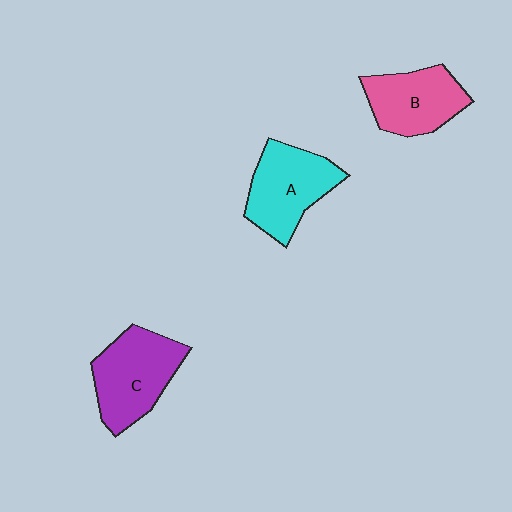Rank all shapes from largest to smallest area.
From largest to smallest: C (purple), A (cyan), B (pink).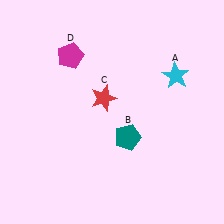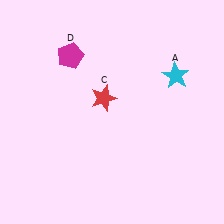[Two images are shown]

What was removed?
The teal pentagon (B) was removed in Image 2.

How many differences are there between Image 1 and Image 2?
There is 1 difference between the two images.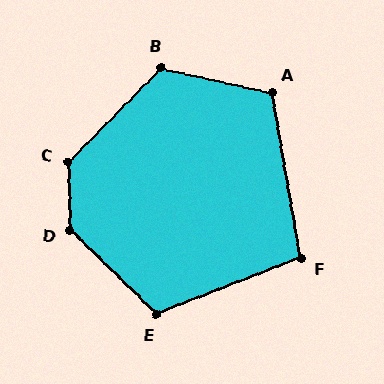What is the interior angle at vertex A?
Approximately 112 degrees (obtuse).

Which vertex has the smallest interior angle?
F, at approximately 101 degrees.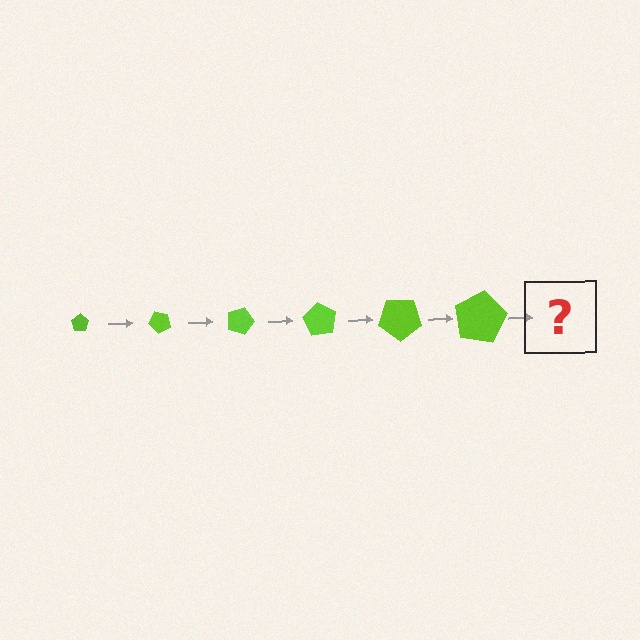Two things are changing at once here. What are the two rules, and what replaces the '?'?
The two rules are that the pentagon grows larger each step and it rotates 45 degrees each step. The '?' should be a pentagon, larger than the previous one and rotated 270 degrees from the start.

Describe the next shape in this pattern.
It should be a pentagon, larger than the previous one and rotated 270 degrees from the start.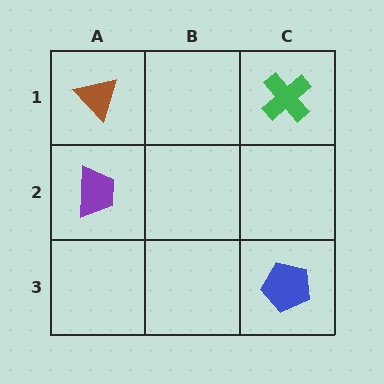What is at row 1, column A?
A brown triangle.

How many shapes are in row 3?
1 shape.